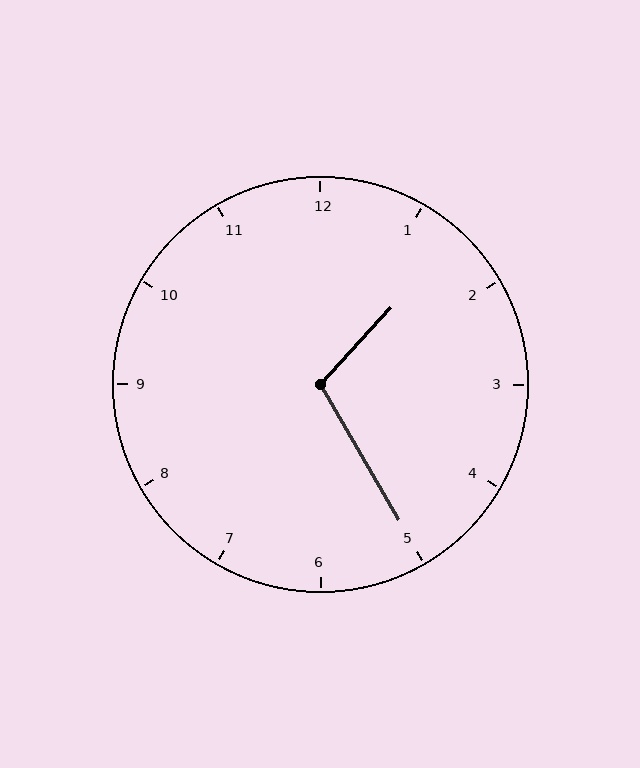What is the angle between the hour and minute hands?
Approximately 108 degrees.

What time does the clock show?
1:25.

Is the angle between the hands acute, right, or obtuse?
It is obtuse.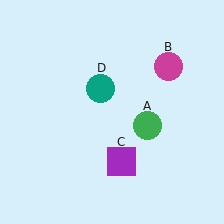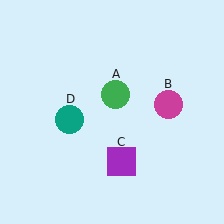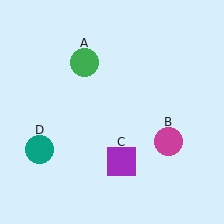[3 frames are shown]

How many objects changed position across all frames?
3 objects changed position: green circle (object A), magenta circle (object B), teal circle (object D).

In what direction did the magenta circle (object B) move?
The magenta circle (object B) moved down.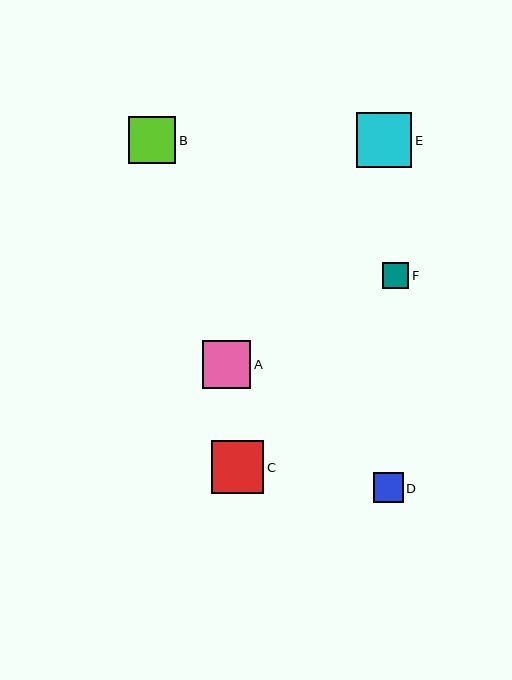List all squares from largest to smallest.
From largest to smallest: E, C, A, B, D, F.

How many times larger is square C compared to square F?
Square C is approximately 2.0 times the size of square F.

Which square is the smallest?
Square F is the smallest with a size of approximately 26 pixels.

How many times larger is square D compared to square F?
Square D is approximately 1.1 times the size of square F.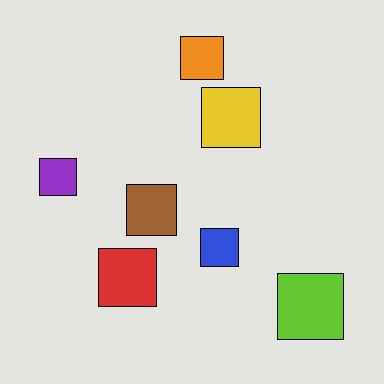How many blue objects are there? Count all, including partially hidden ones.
There is 1 blue object.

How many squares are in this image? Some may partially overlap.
There are 7 squares.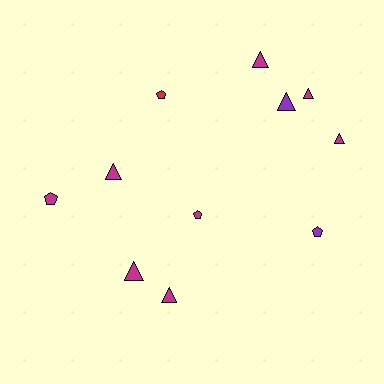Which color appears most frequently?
Magenta, with 8 objects.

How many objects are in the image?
There are 11 objects.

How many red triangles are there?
There are no red triangles.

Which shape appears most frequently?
Triangle, with 7 objects.